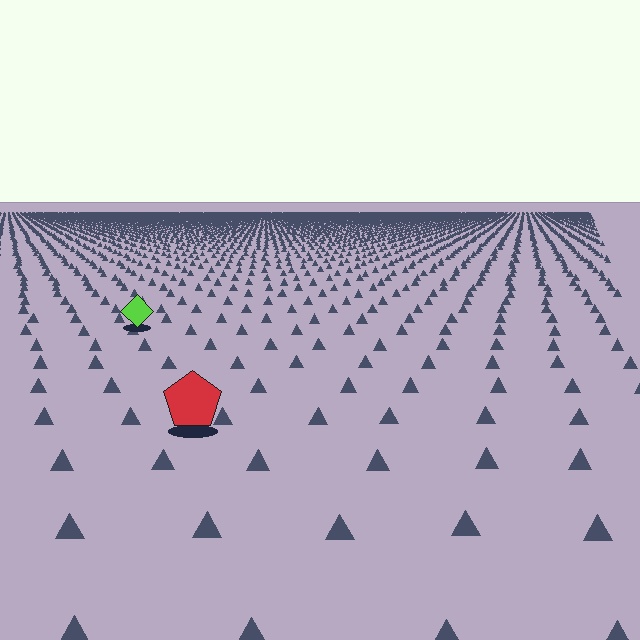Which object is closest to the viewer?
The red pentagon is closest. The texture marks near it are larger and more spread out.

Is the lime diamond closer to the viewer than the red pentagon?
No. The red pentagon is closer — you can tell from the texture gradient: the ground texture is coarser near it.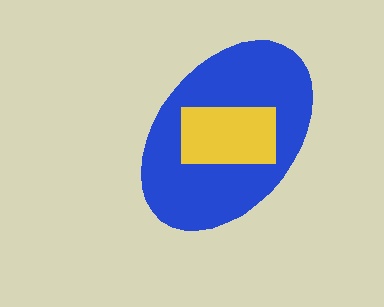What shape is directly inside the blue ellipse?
The yellow rectangle.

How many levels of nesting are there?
2.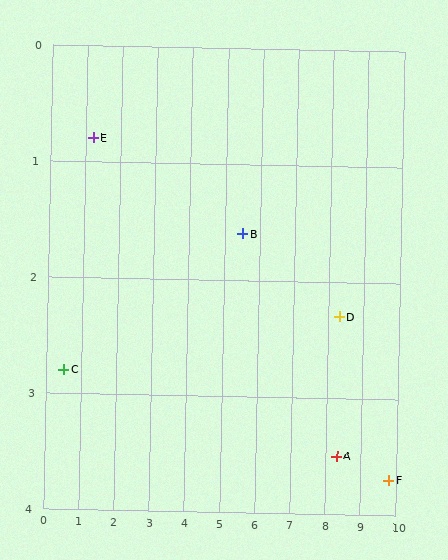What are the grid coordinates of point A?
Point A is at approximately (8.3, 3.5).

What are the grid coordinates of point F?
Point F is at approximately (9.8, 3.7).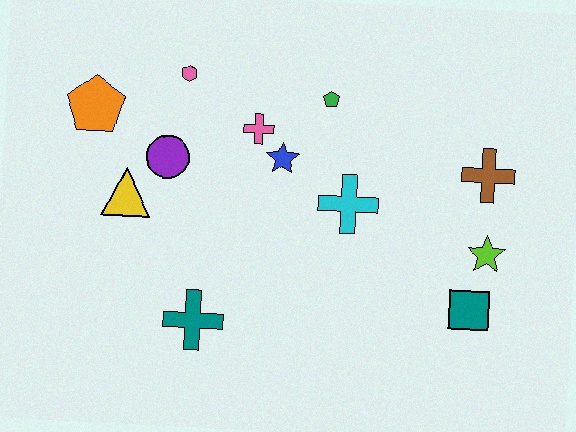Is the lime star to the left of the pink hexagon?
No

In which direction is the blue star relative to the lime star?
The blue star is to the left of the lime star.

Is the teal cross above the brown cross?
No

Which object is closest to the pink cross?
The blue star is closest to the pink cross.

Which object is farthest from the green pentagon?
The teal cross is farthest from the green pentagon.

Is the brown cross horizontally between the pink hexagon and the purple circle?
No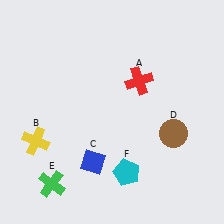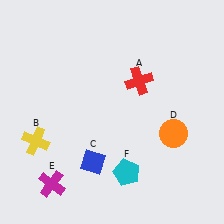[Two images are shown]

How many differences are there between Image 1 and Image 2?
There are 2 differences between the two images.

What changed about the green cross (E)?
In Image 1, E is green. In Image 2, it changed to magenta.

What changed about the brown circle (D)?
In Image 1, D is brown. In Image 2, it changed to orange.